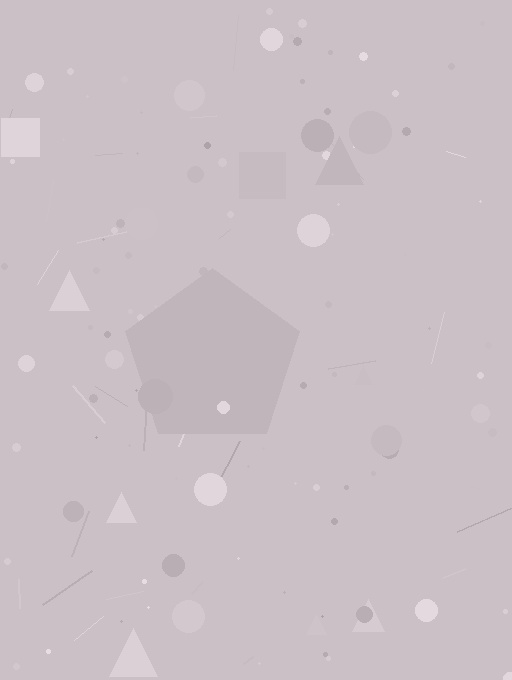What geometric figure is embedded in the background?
A pentagon is embedded in the background.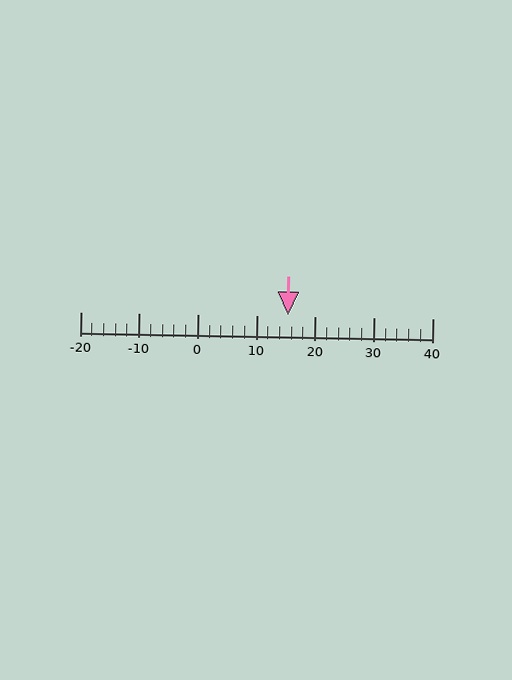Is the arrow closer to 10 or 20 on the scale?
The arrow is closer to 20.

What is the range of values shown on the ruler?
The ruler shows values from -20 to 40.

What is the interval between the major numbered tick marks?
The major tick marks are spaced 10 units apart.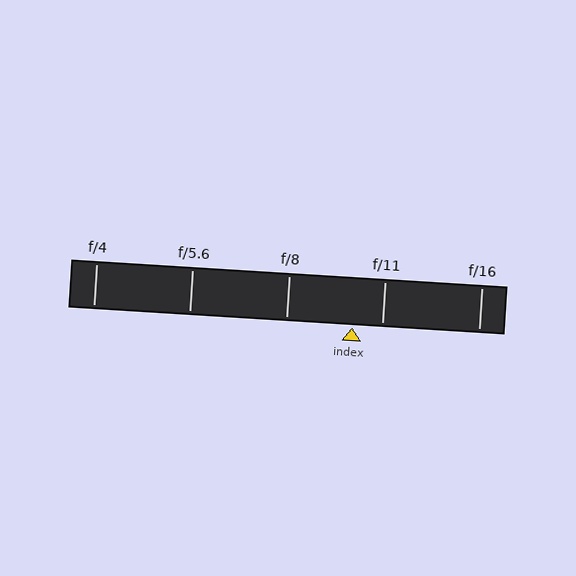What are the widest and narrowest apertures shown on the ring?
The widest aperture shown is f/4 and the narrowest is f/16.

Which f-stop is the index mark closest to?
The index mark is closest to f/11.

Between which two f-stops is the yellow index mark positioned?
The index mark is between f/8 and f/11.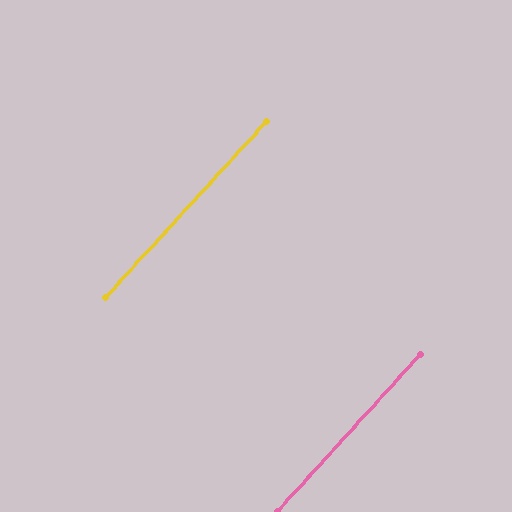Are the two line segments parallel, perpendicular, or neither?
Parallel — their directions differ by only 0.1°.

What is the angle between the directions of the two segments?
Approximately 0 degrees.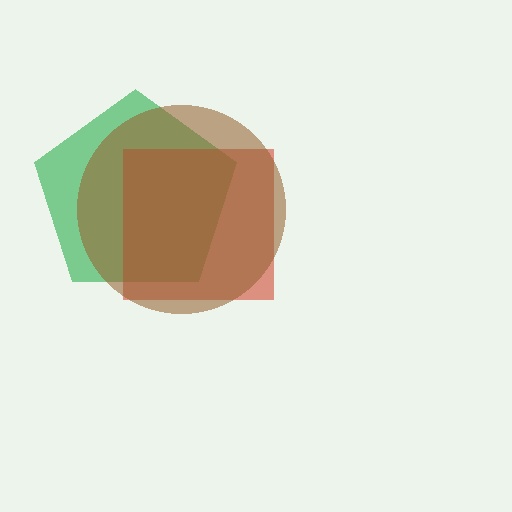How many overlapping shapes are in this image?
There are 3 overlapping shapes in the image.